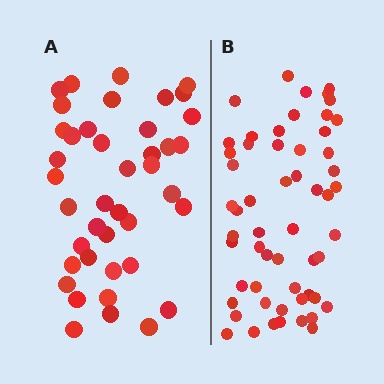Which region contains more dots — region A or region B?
Region B (the right region) has more dots.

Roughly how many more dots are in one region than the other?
Region B has approximately 15 more dots than region A.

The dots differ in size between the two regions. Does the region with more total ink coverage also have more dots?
No. Region A has more total ink coverage because its dots are larger, but region B actually contains more individual dots. Total area can be misleading — the number of items is what matters here.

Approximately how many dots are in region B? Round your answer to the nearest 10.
About 60 dots. (The exact count is 56, which rounds to 60.)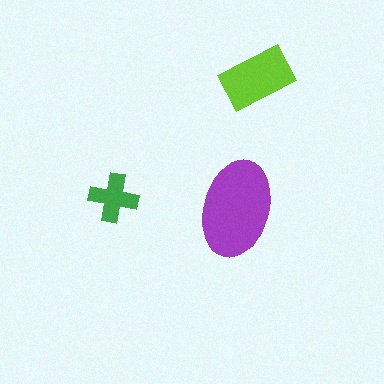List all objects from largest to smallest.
The purple ellipse, the lime rectangle, the green cross.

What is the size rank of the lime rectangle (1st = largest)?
2nd.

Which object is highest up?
The lime rectangle is topmost.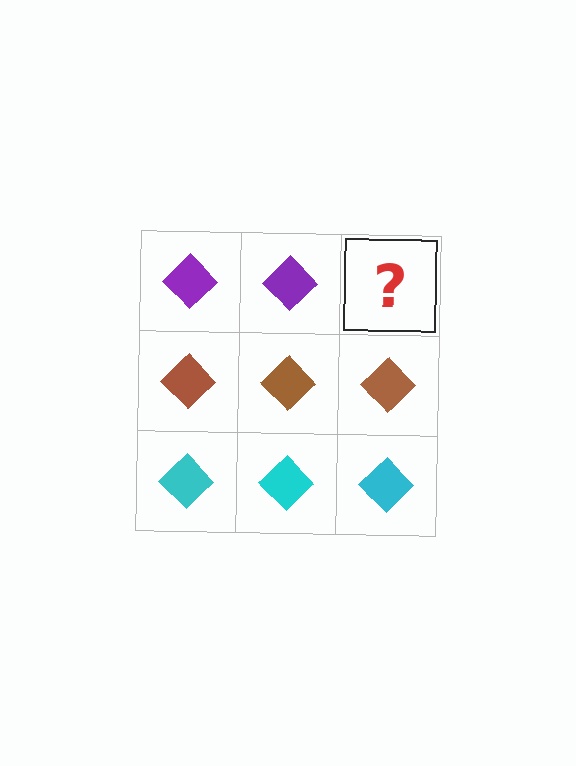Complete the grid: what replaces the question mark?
The question mark should be replaced with a purple diamond.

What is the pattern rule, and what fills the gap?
The rule is that each row has a consistent color. The gap should be filled with a purple diamond.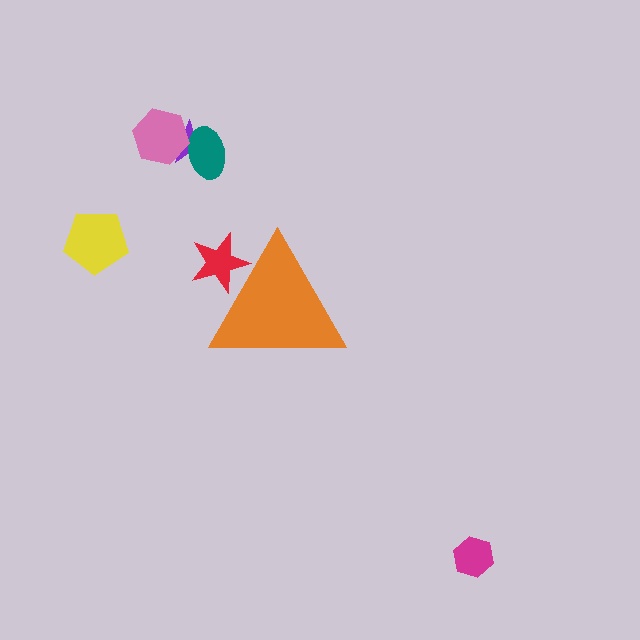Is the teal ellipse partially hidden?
No, the teal ellipse is fully visible.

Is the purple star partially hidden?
No, the purple star is fully visible.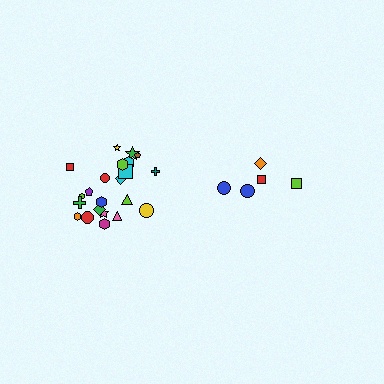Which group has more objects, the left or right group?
The left group.